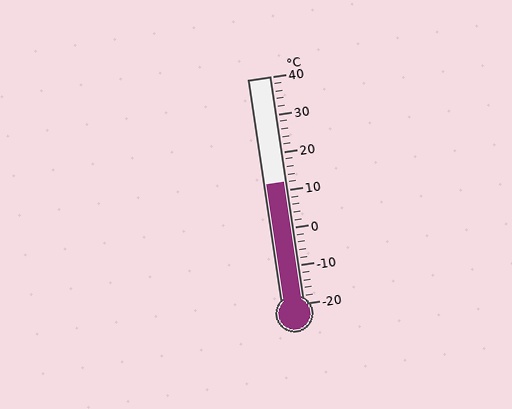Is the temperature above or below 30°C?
The temperature is below 30°C.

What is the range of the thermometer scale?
The thermometer scale ranges from -20°C to 40°C.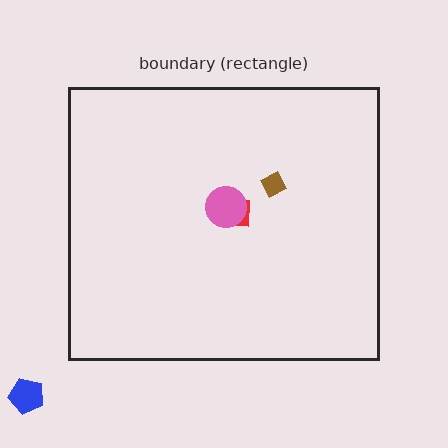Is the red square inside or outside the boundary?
Inside.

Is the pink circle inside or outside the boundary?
Inside.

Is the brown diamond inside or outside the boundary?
Inside.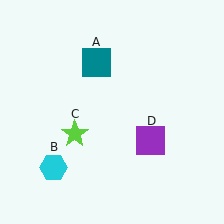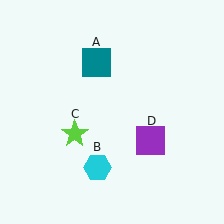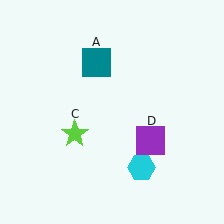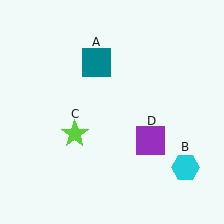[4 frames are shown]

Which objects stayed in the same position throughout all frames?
Teal square (object A) and lime star (object C) and purple square (object D) remained stationary.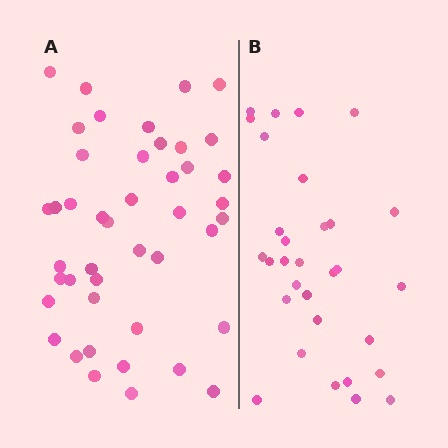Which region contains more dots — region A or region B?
Region A (the left region) has more dots.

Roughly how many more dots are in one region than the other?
Region A has approximately 15 more dots than region B.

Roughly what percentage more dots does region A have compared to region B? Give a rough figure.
About 40% more.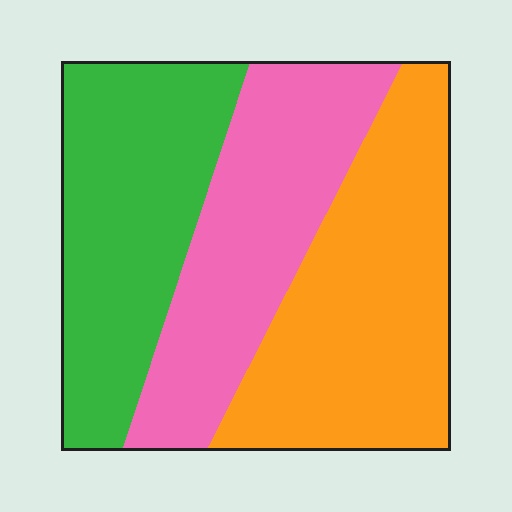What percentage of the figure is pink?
Pink takes up between a sixth and a third of the figure.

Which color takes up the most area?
Orange, at roughly 35%.